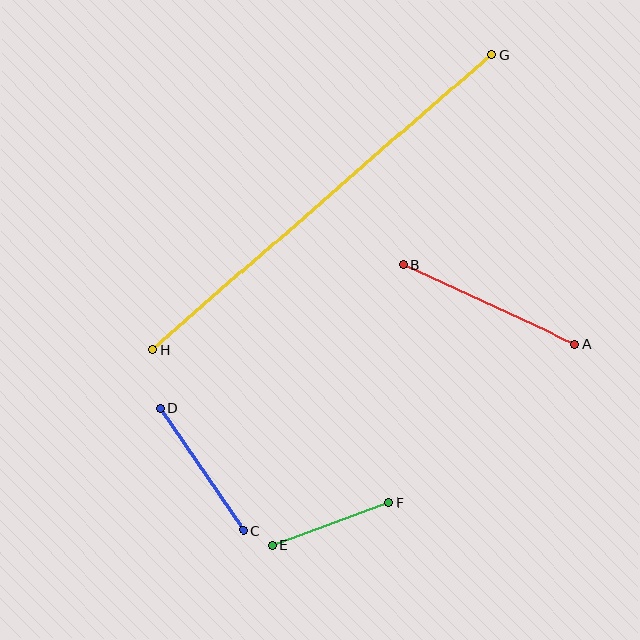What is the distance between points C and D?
The distance is approximately 147 pixels.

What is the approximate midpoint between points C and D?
The midpoint is at approximately (202, 469) pixels.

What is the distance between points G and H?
The distance is approximately 449 pixels.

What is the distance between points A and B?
The distance is approximately 188 pixels.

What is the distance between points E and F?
The distance is approximately 124 pixels.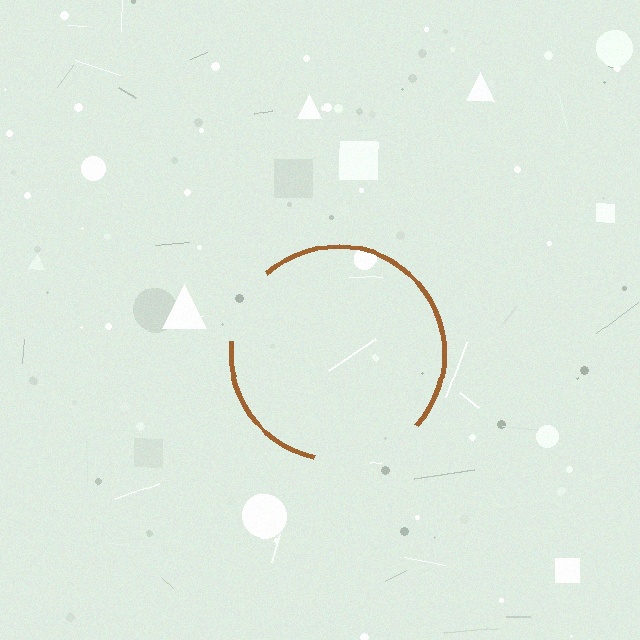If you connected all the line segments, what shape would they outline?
They would outline a circle.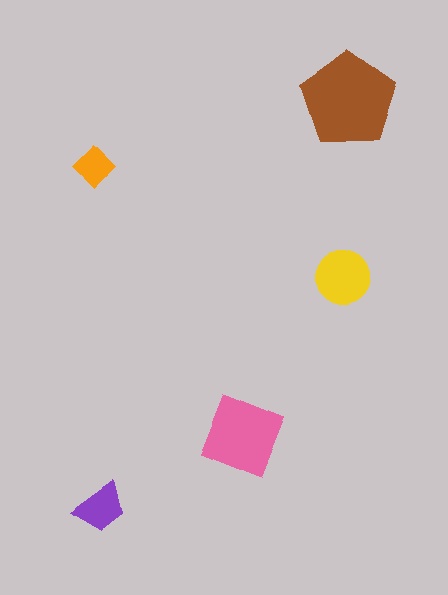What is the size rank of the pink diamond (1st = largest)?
2nd.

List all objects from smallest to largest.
The orange diamond, the purple trapezoid, the yellow circle, the pink diamond, the brown pentagon.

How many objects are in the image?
There are 5 objects in the image.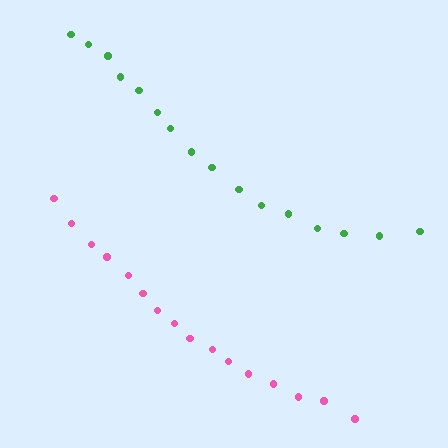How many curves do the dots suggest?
There are 2 distinct paths.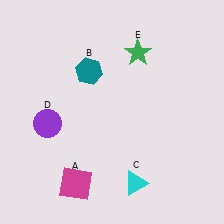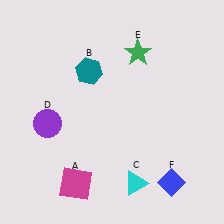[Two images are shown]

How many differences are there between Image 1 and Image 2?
There is 1 difference between the two images.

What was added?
A blue diamond (F) was added in Image 2.